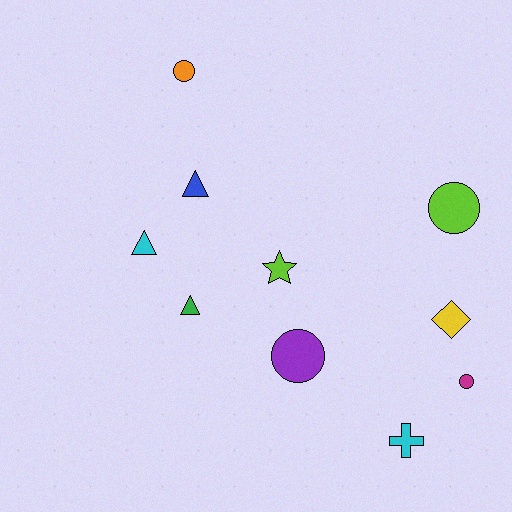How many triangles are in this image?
There are 3 triangles.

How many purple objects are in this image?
There is 1 purple object.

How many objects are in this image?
There are 10 objects.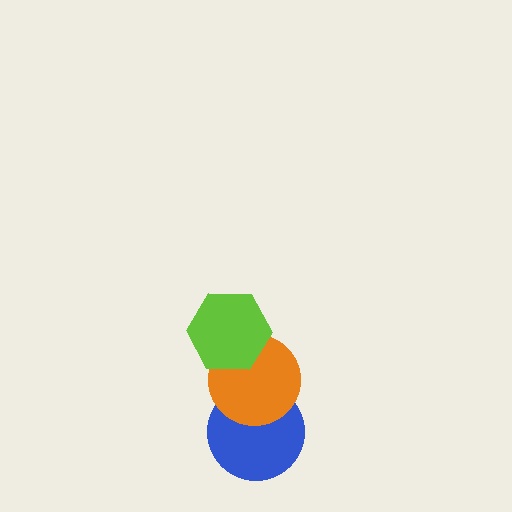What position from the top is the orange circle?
The orange circle is 2nd from the top.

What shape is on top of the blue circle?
The orange circle is on top of the blue circle.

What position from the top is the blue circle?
The blue circle is 3rd from the top.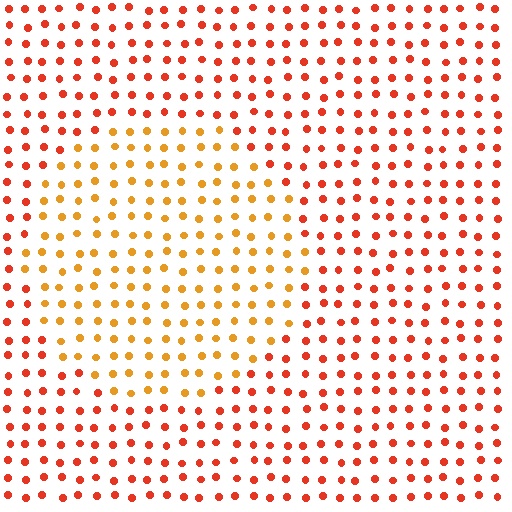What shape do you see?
I see a circle.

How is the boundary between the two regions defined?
The boundary is defined purely by a slight shift in hue (about 31 degrees). Spacing, size, and orientation are identical on both sides.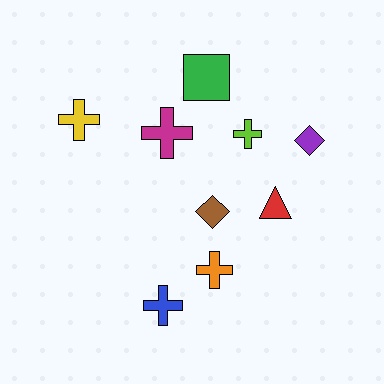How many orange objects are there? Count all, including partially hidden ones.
There is 1 orange object.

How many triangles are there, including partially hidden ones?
There is 1 triangle.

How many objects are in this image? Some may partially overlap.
There are 9 objects.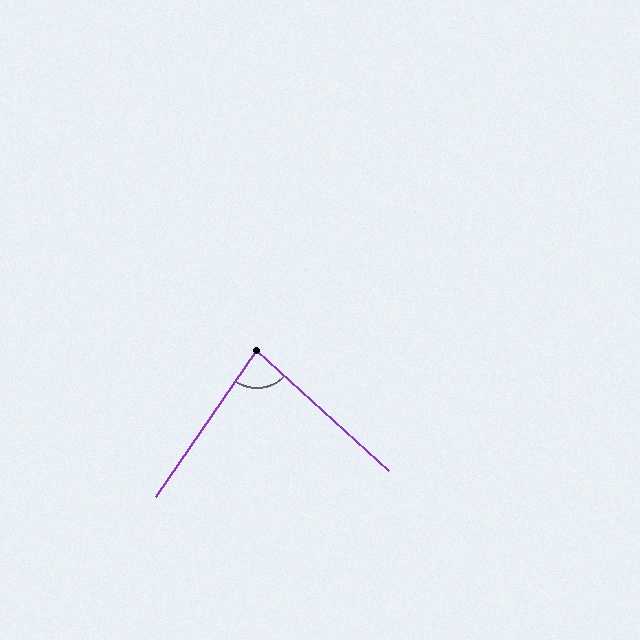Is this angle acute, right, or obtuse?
It is acute.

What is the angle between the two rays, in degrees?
Approximately 82 degrees.